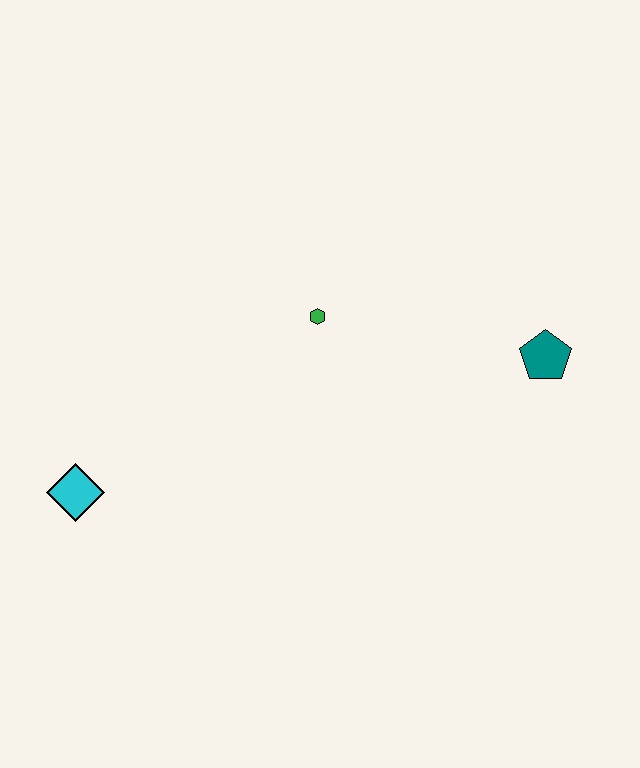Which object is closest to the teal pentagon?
The green hexagon is closest to the teal pentagon.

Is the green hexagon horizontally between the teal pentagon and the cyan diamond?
Yes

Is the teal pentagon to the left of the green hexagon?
No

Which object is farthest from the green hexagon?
The cyan diamond is farthest from the green hexagon.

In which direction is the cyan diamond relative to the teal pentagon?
The cyan diamond is to the left of the teal pentagon.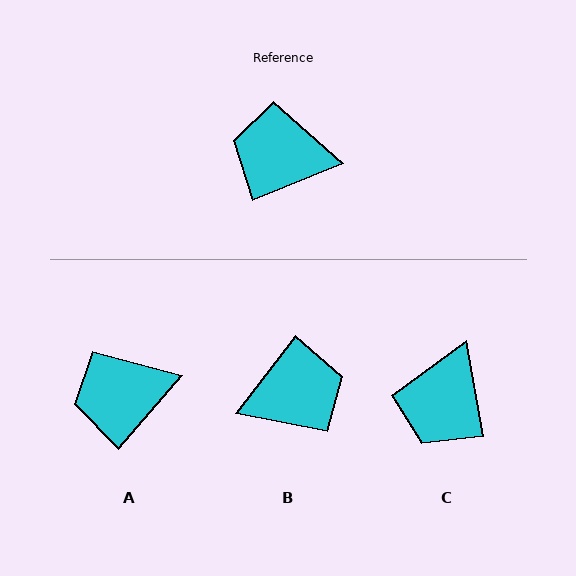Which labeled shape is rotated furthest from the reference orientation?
B, about 149 degrees away.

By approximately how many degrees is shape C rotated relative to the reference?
Approximately 78 degrees counter-clockwise.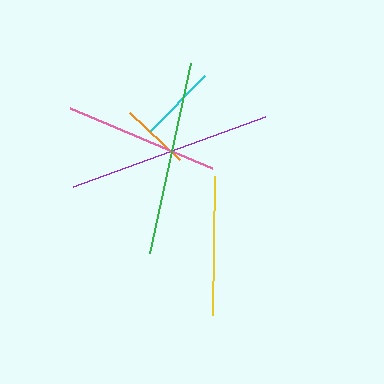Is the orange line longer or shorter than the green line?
The green line is longer than the orange line.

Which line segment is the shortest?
The orange line is the shortest at approximately 68 pixels.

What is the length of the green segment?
The green segment is approximately 195 pixels long.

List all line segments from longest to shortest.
From longest to shortest: purple, green, pink, yellow, cyan, orange.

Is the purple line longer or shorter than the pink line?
The purple line is longer than the pink line.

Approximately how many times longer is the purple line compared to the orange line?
The purple line is approximately 3.0 times the length of the orange line.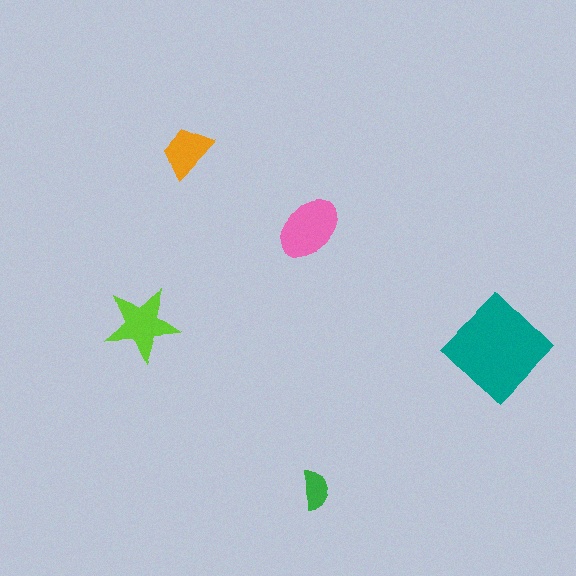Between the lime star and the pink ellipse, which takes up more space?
The pink ellipse.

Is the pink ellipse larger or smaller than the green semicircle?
Larger.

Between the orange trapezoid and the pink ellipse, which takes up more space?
The pink ellipse.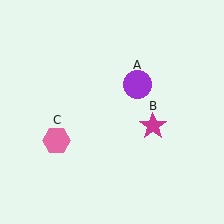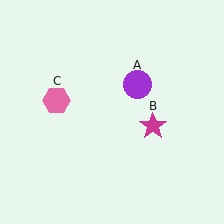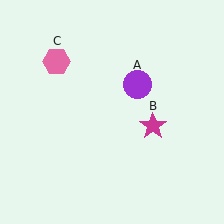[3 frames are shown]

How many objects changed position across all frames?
1 object changed position: pink hexagon (object C).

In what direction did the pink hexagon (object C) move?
The pink hexagon (object C) moved up.